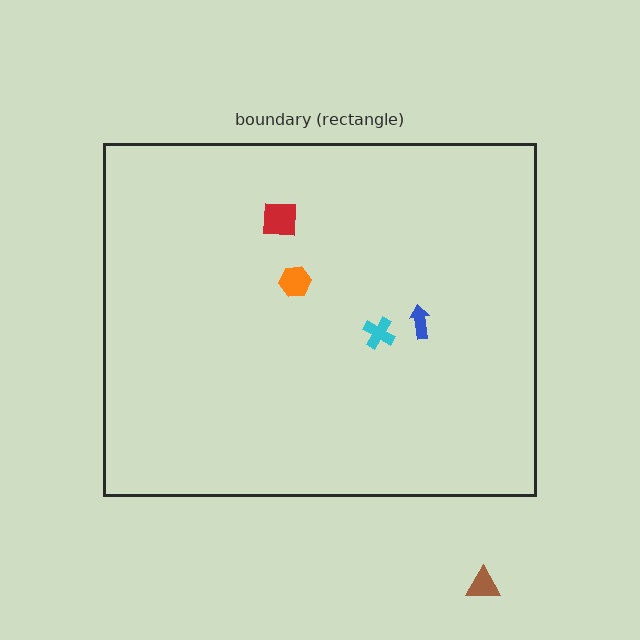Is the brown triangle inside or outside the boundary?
Outside.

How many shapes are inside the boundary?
4 inside, 1 outside.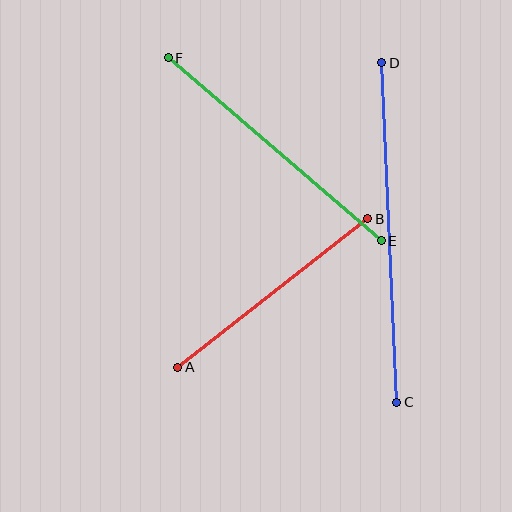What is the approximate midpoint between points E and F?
The midpoint is at approximately (275, 149) pixels.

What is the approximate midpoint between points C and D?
The midpoint is at approximately (389, 232) pixels.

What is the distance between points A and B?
The distance is approximately 241 pixels.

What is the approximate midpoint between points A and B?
The midpoint is at approximately (273, 293) pixels.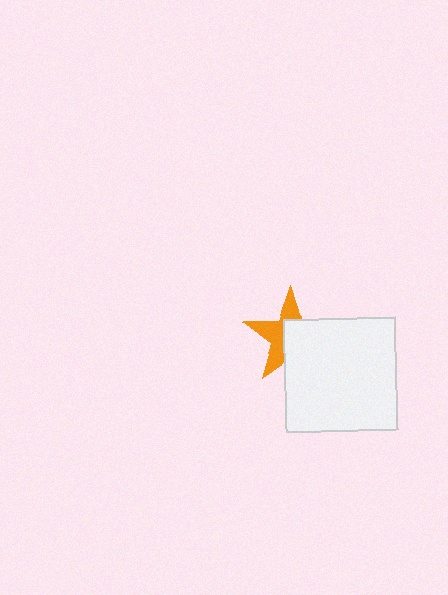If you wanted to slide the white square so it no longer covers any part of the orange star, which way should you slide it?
Slide it toward the lower-right — that is the most direct way to separate the two shapes.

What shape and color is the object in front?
The object in front is a white square.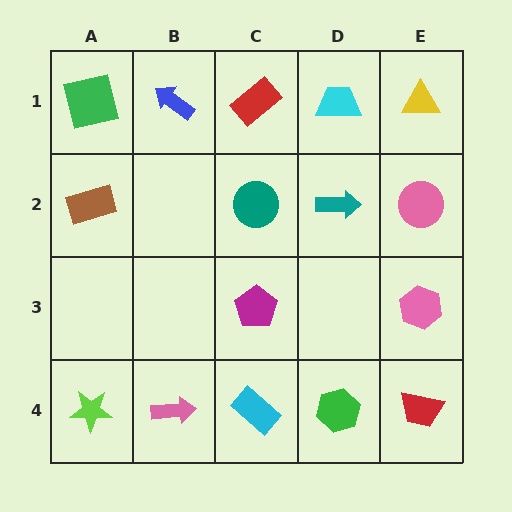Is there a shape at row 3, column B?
No, that cell is empty.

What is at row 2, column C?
A teal circle.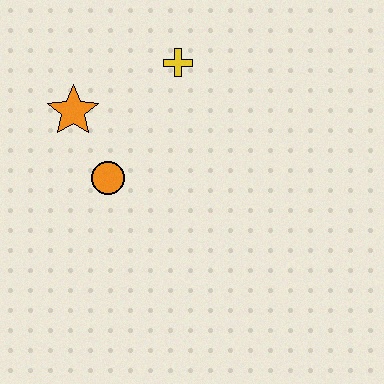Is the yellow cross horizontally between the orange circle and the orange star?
No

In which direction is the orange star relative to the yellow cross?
The orange star is to the left of the yellow cross.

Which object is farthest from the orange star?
The yellow cross is farthest from the orange star.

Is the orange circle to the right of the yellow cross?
No